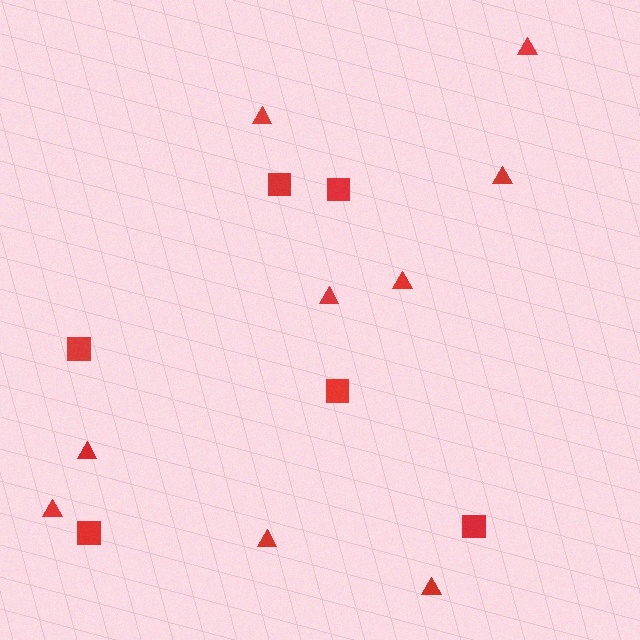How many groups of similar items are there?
There are 2 groups: one group of triangles (9) and one group of squares (6).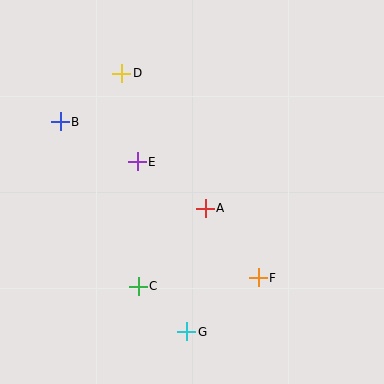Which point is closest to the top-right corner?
Point D is closest to the top-right corner.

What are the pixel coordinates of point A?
Point A is at (205, 208).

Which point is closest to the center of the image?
Point A at (205, 208) is closest to the center.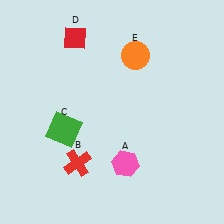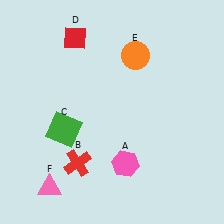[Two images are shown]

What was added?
A pink triangle (F) was added in Image 2.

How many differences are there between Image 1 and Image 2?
There is 1 difference between the two images.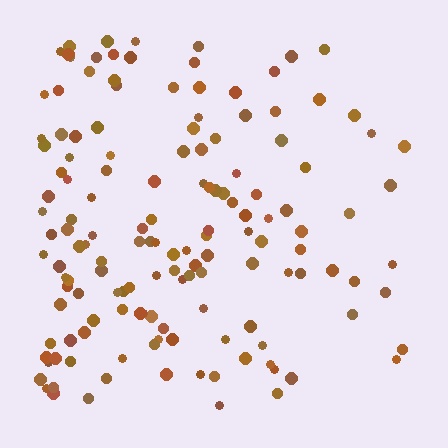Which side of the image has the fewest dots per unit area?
The right.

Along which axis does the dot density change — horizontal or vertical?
Horizontal.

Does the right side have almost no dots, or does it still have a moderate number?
Still a moderate number, just noticeably fewer than the left.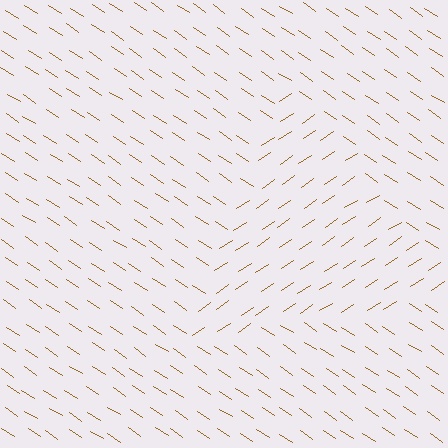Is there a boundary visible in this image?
Yes, there is a texture boundary formed by a change in line orientation.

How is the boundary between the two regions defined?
The boundary is defined purely by a change in line orientation (approximately 67 degrees difference). All lines are the same color and thickness.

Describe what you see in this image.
The image is filled with small brown line segments. A triangle region in the image has lines oriented differently from the surrounding lines, creating a visible texture boundary.